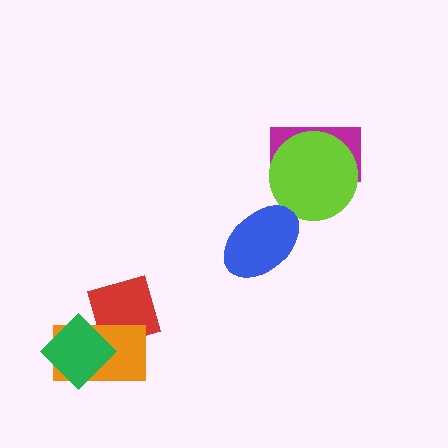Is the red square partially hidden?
Yes, it is partially covered by another shape.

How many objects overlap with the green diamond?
2 objects overlap with the green diamond.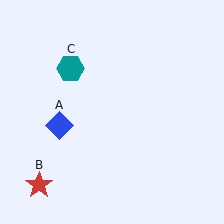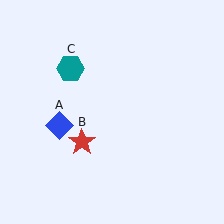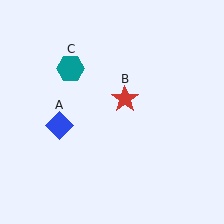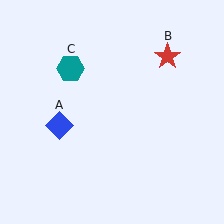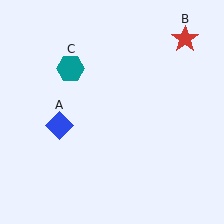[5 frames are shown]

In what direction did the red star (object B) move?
The red star (object B) moved up and to the right.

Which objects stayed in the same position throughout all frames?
Blue diamond (object A) and teal hexagon (object C) remained stationary.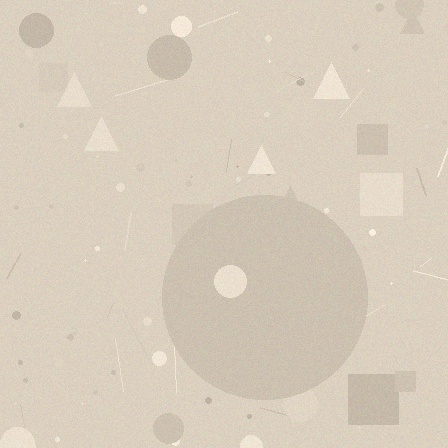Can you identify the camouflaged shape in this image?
The camouflaged shape is a circle.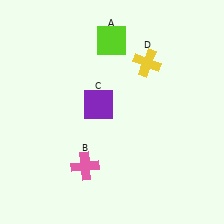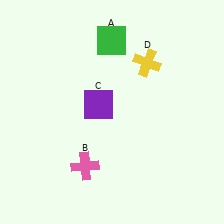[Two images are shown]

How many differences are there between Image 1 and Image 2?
There is 1 difference between the two images.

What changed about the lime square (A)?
In Image 1, A is lime. In Image 2, it changed to green.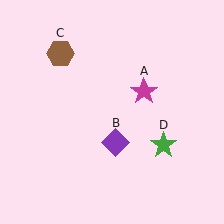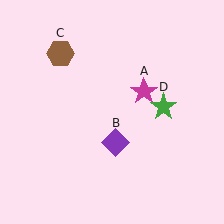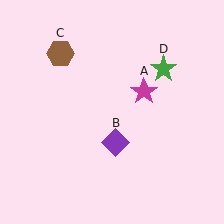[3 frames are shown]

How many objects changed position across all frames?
1 object changed position: green star (object D).